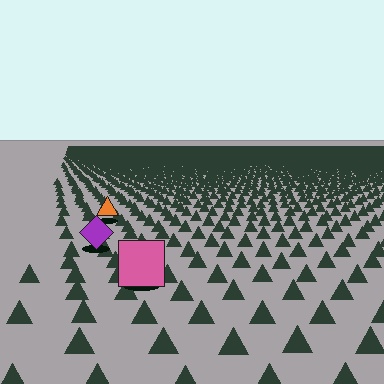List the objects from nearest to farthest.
From nearest to farthest: the pink square, the purple diamond, the orange triangle.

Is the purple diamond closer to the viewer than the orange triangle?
Yes. The purple diamond is closer — you can tell from the texture gradient: the ground texture is coarser near it.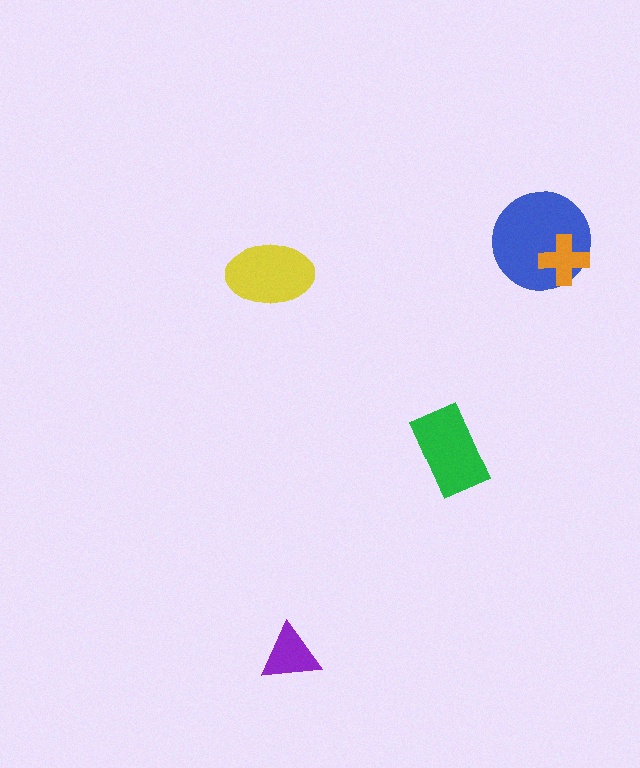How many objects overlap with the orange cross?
1 object overlaps with the orange cross.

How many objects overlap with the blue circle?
1 object overlaps with the blue circle.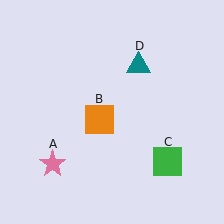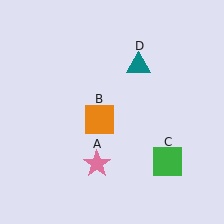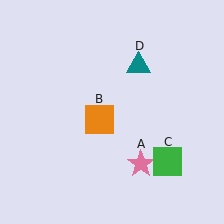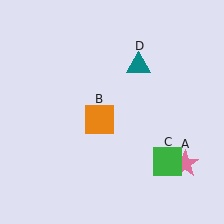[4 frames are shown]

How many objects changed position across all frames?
1 object changed position: pink star (object A).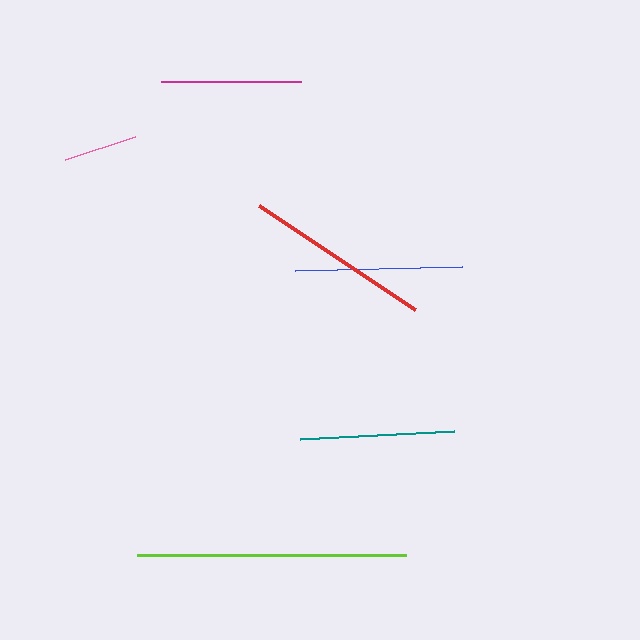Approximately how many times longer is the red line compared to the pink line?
The red line is approximately 2.5 times the length of the pink line.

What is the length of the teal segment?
The teal segment is approximately 154 pixels long.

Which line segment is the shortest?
The pink line is the shortest at approximately 74 pixels.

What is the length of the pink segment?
The pink segment is approximately 74 pixels long.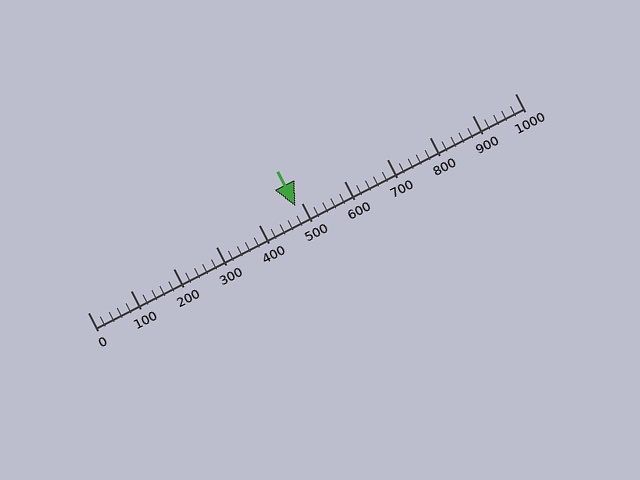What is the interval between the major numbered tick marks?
The major tick marks are spaced 100 units apart.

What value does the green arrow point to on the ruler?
The green arrow points to approximately 487.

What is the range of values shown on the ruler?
The ruler shows values from 0 to 1000.